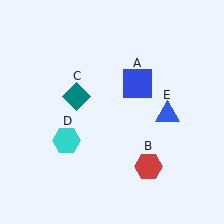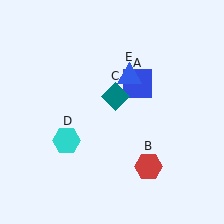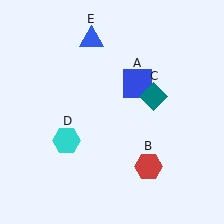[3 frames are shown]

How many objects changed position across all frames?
2 objects changed position: teal diamond (object C), blue triangle (object E).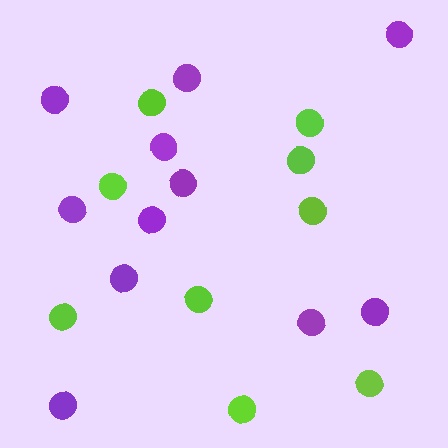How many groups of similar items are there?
There are 2 groups: one group of lime circles (9) and one group of purple circles (11).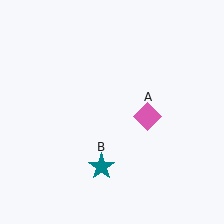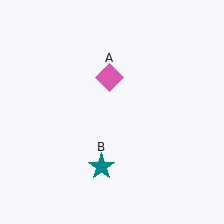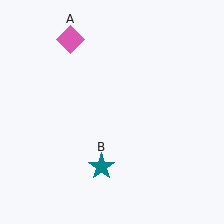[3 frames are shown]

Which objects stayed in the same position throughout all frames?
Teal star (object B) remained stationary.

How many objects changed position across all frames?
1 object changed position: pink diamond (object A).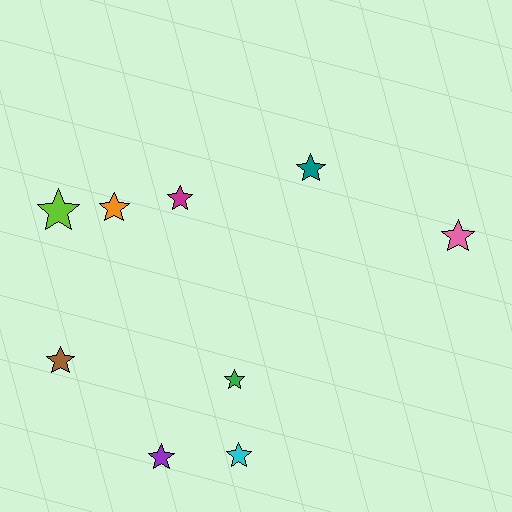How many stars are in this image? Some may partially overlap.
There are 9 stars.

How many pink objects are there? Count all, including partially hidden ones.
There is 1 pink object.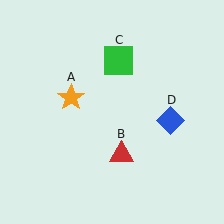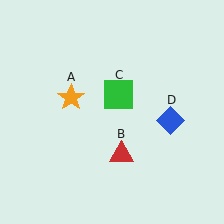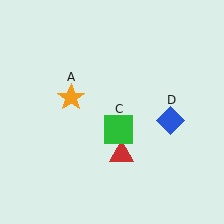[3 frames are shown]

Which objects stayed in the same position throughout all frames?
Orange star (object A) and red triangle (object B) and blue diamond (object D) remained stationary.